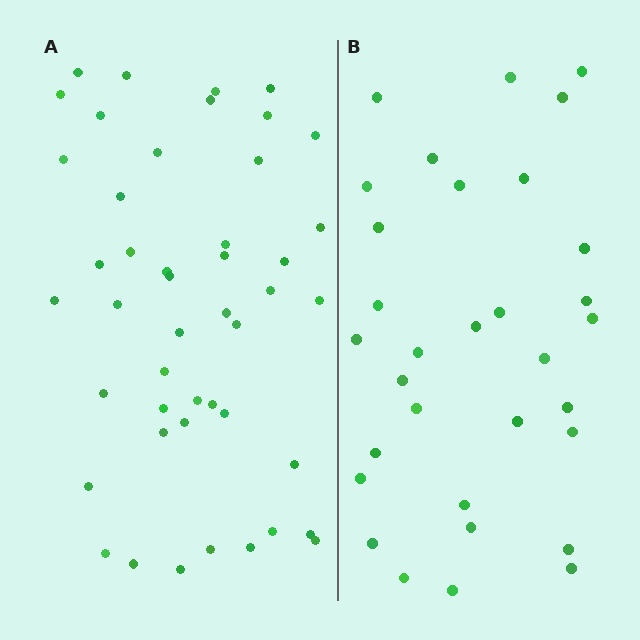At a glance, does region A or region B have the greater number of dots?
Region A (the left region) has more dots.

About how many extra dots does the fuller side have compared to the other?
Region A has approximately 15 more dots than region B.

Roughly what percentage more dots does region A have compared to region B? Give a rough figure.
About 45% more.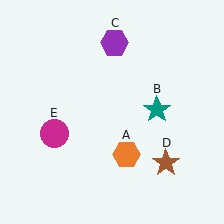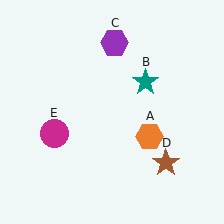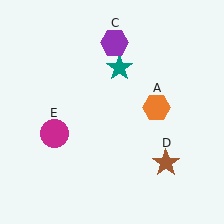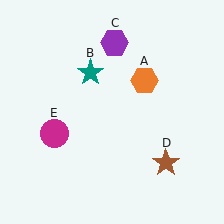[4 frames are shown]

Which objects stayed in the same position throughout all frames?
Purple hexagon (object C) and brown star (object D) and magenta circle (object E) remained stationary.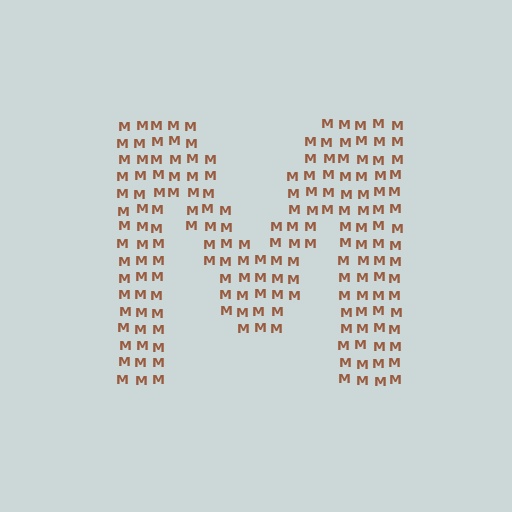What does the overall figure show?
The overall figure shows the letter M.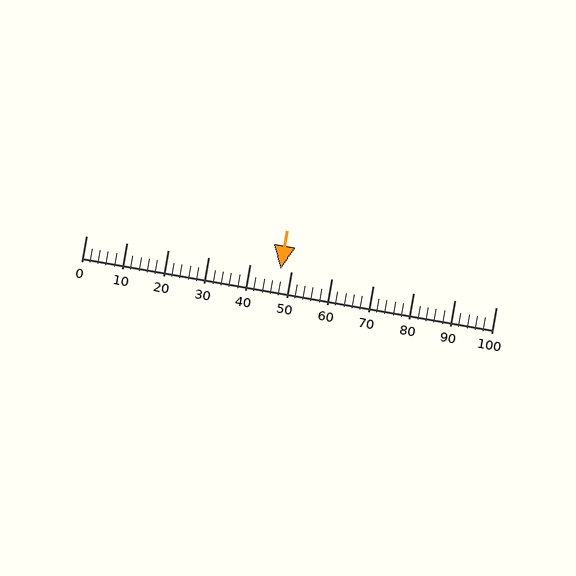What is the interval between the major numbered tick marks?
The major tick marks are spaced 10 units apart.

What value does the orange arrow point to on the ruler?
The orange arrow points to approximately 47.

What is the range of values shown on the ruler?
The ruler shows values from 0 to 100.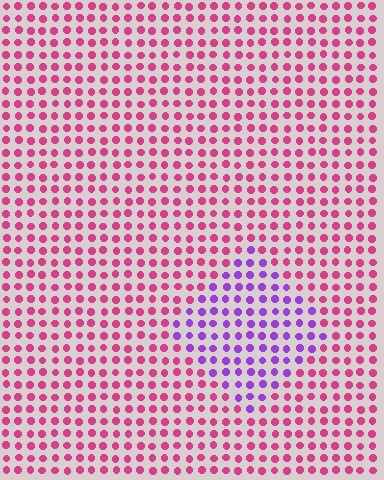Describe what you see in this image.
The image is filled with small magenta elements in a uniform arrangement. A diamond-shaped region is visible where the elements are tinted to a slightly different hue, forming a subtle color boundary.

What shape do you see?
I see a diamond.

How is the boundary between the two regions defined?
The boundary is defined purely by a slight shift in hue (about 53 degrees). Spacing, size, and orientation are identical on both sides.